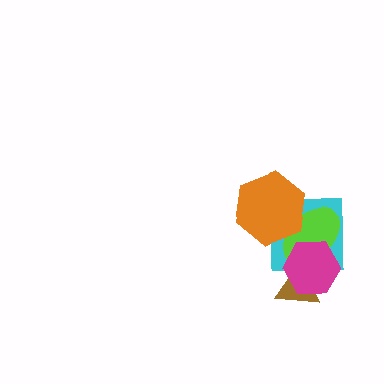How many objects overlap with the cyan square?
4 objects overlap with the cyan square.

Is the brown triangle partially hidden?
Yes, it is partially covered by another shape.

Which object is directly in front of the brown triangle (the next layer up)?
The cyan square is directly in front of the brown triangle.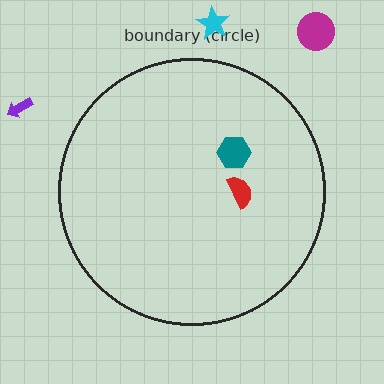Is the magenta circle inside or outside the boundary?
Outside.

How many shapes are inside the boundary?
2 inside, 3 outside.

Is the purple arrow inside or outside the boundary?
Outside.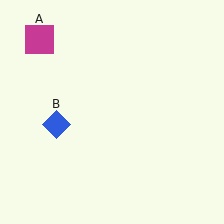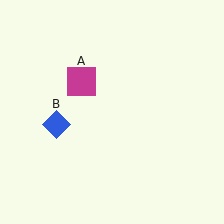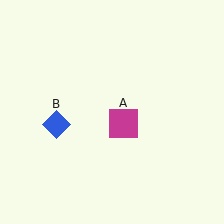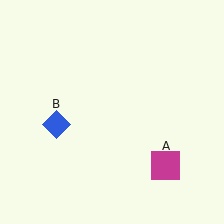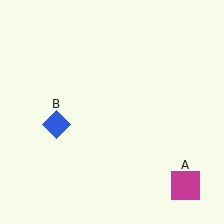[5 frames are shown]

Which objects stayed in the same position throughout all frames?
Blue diamond (object B) remained stationary.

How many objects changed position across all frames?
1 object changed position: magenta square (object A).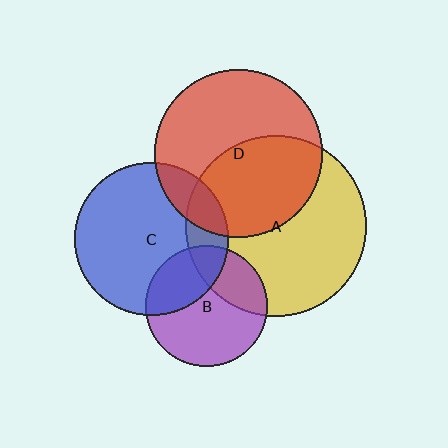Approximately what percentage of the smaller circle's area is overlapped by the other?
Approximately 15%.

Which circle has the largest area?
Circle A (yellow).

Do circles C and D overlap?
Yes.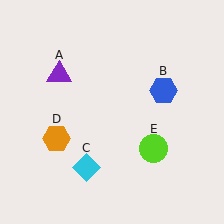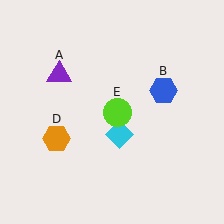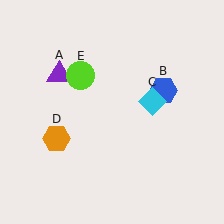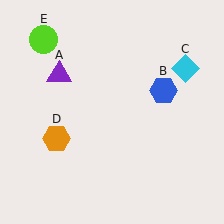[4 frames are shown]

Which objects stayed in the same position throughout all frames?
Purple triangle (object A) and blue hexagon (object B) and orange hexagon (object D) remained stationary.